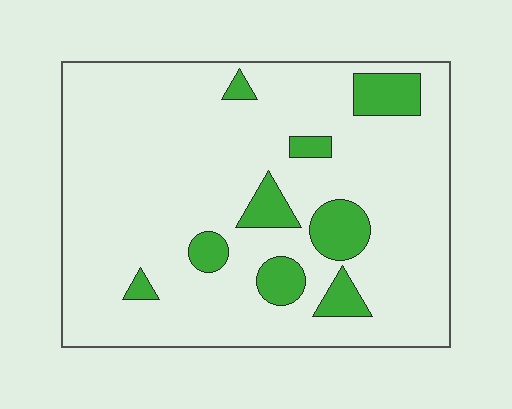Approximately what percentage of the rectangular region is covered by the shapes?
Approximately 15%.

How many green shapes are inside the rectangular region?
9.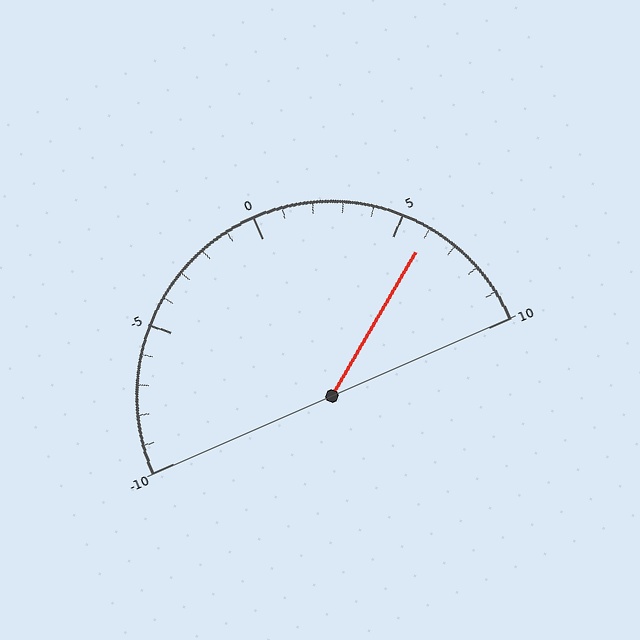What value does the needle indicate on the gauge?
The needle indicates approximately 6.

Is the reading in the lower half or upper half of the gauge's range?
The reading is in the upper half of the range (-10 to 10).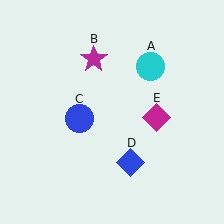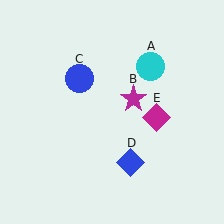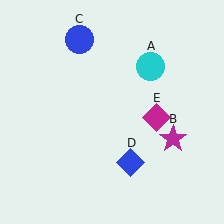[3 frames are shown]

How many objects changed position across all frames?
2 objects changed position: magenta star (object B), blue circle (object C).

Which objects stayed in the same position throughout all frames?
Cyan circle (object A) and blue diamond (object D) and magenta diamond (object E) remained stationary.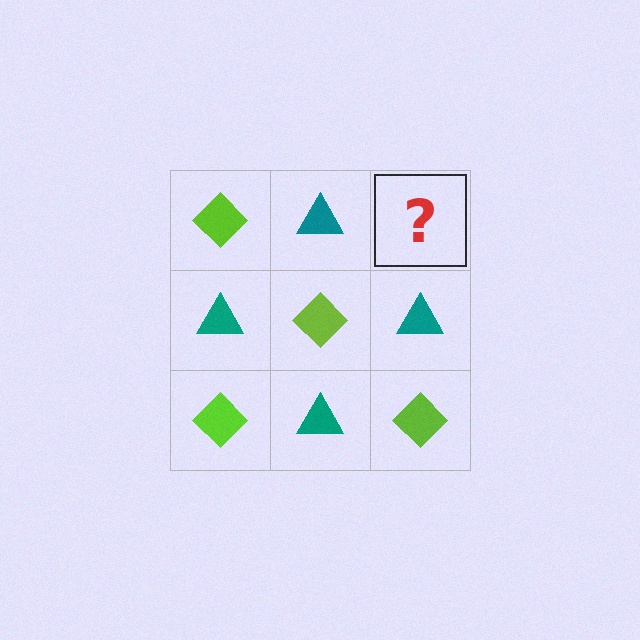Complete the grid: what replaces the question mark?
The question mark should be replaced with a lime diamond.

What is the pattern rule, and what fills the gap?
The rule is that it alternates lime diamond and teal triangle in a checkerboard pattern. The gap should be filled with a lime diamond.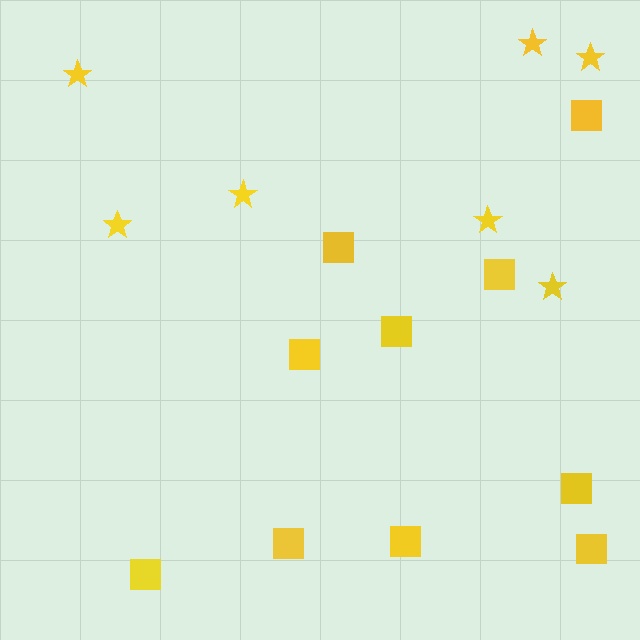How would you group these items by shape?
There are 2 groups: one group of squares (10) and one group of stars (7).